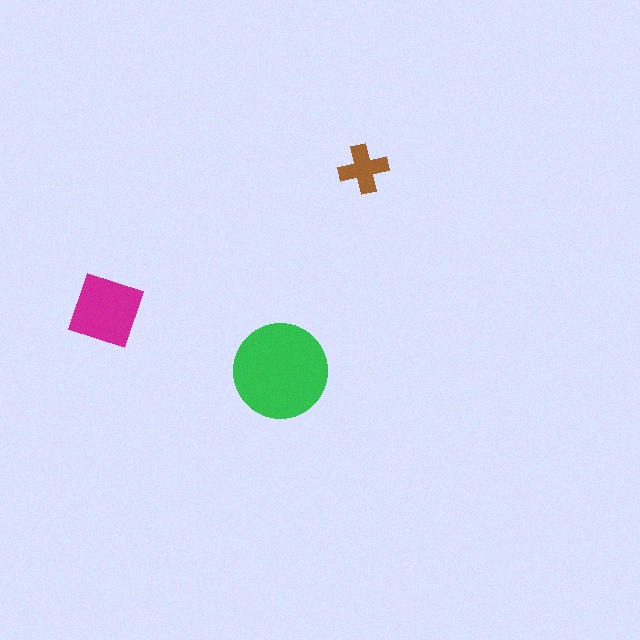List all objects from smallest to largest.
The brown cross, the magenta square, the green circle.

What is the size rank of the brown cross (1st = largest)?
3rd.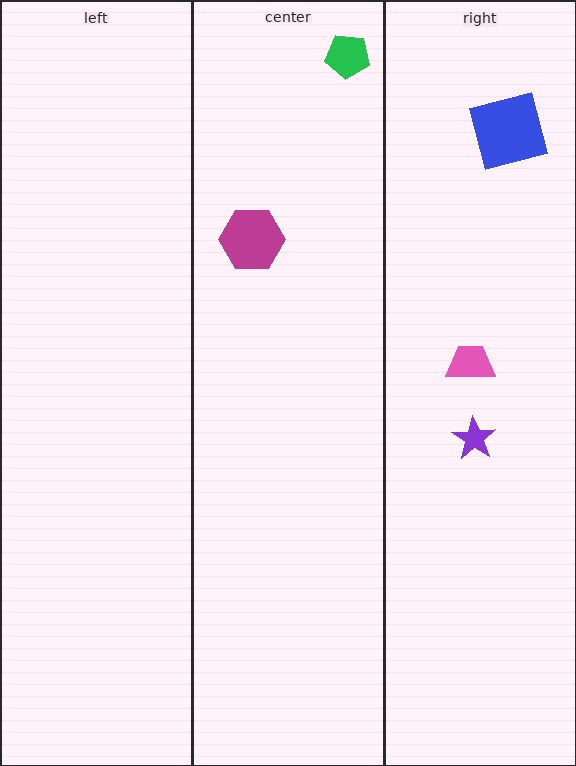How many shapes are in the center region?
2.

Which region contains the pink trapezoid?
The right region.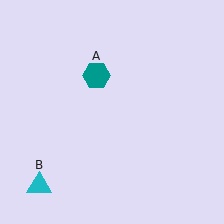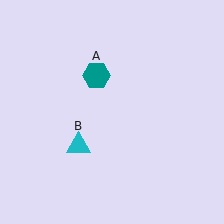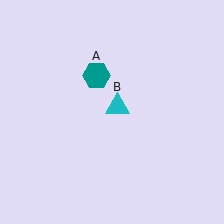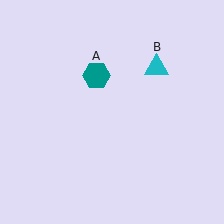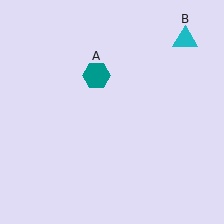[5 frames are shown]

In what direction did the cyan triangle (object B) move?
The cyan triangle (object B) moved up and to the right.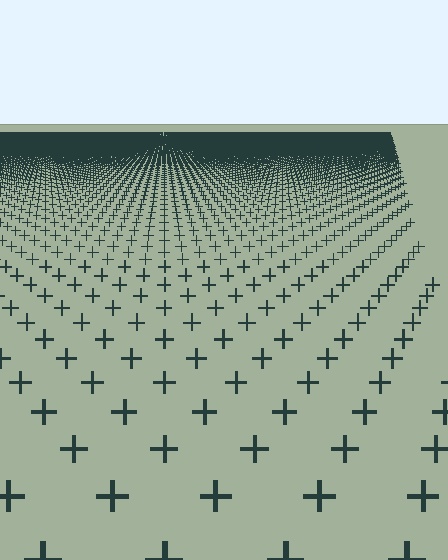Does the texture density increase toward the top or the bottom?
Density increases toward the top.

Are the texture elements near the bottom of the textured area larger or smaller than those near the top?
Larger. Near the bottom, elements are closer to the viewer and appear at a bigger on-screen size.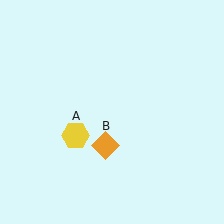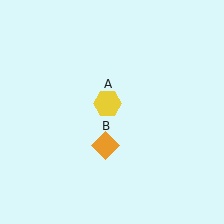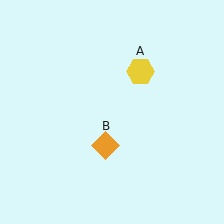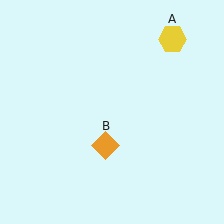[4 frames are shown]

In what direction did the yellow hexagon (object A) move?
The yellow hexagon (object A) moved up and to the right.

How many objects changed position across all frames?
1 object changed position: yellow hexagon (object A).